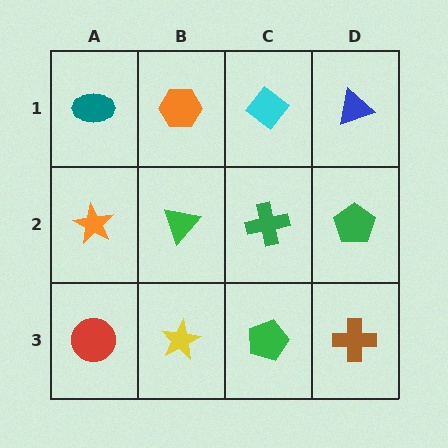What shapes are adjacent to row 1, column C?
A green cross (row 2, column C), an orange hexagon (row 1, column B), a blue triangle (row 1, column D).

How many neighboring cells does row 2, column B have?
4.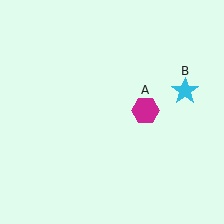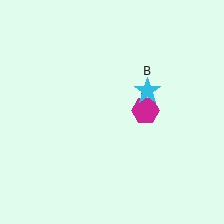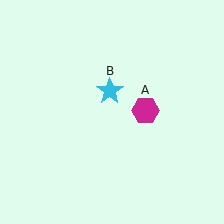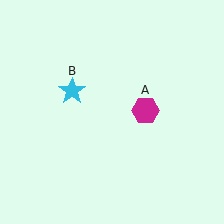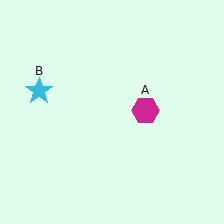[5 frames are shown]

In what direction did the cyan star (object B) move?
The cyan star (object B) moved left.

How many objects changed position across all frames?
1 object changed position: cyan star (object B).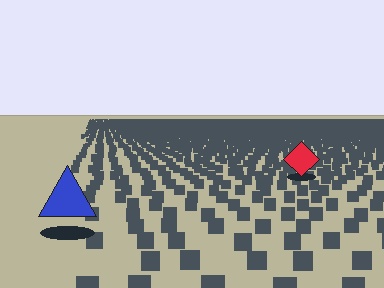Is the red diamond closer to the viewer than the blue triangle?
No. The blue triangle is closer — you can tell from the texture gradient: the ground texture is coarser near it.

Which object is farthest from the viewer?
The red diamond is farthest from the viewer. It appears smaller and the ground texture around it is denser.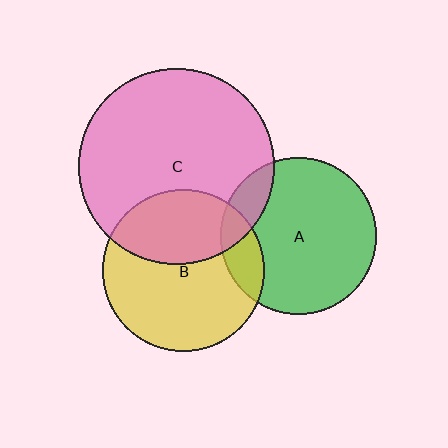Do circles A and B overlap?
Yes.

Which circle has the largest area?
Circle C (pink).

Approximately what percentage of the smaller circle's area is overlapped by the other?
Approximately 15%.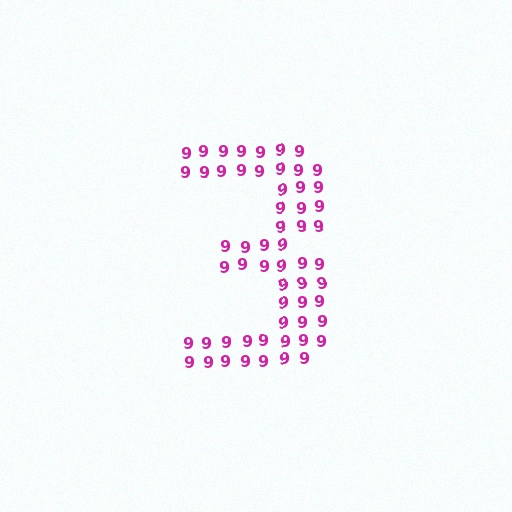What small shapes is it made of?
It is made of small digit 9's.